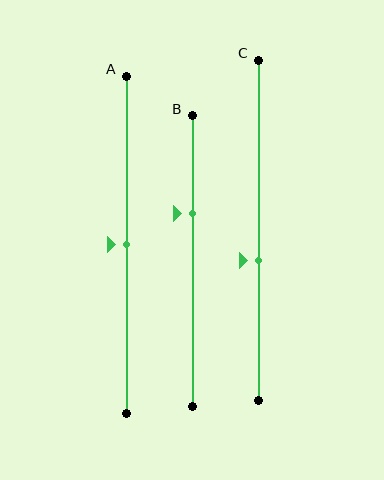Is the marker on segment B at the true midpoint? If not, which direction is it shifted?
No, the marker on segment B is shifted upward by about 17% of the segment length.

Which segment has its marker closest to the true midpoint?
Segment A has its marker closest to the true midpoint.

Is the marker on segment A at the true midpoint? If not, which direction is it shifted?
Yes, the marker on segment A is at the true midpoint.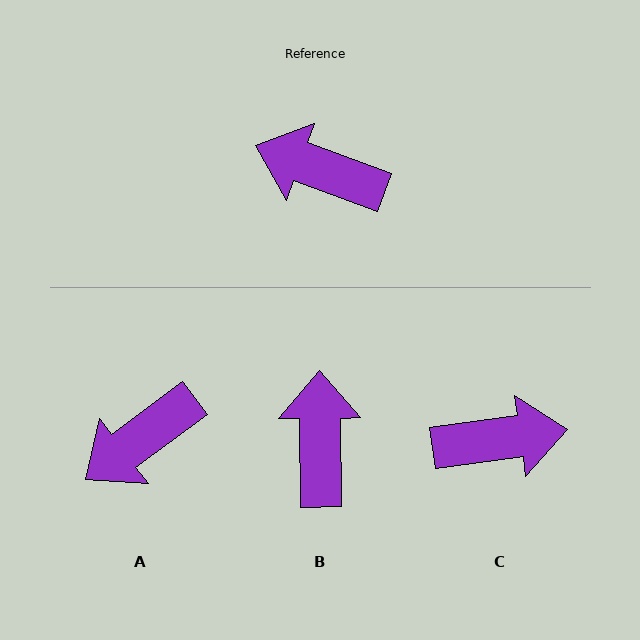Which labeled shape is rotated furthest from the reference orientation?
C, about 152 degrees away.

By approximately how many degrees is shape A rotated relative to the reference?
Approximately 57 degrees counter-clockwise.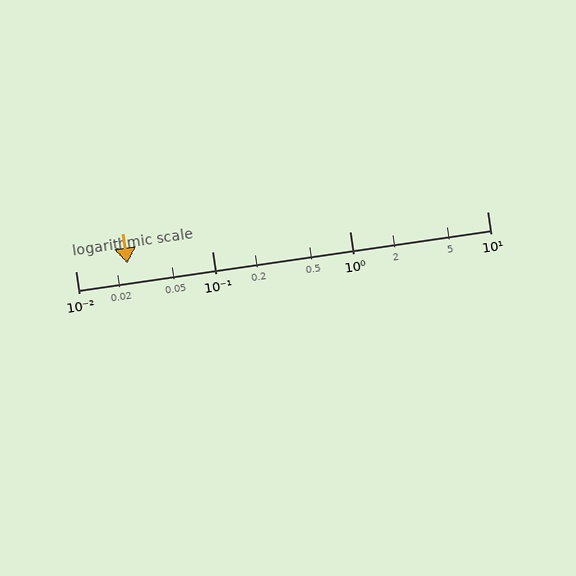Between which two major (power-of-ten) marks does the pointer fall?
The pointer is between 0.01 and 0.1.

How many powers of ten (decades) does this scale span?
The scale spans 3 decades, from 0.01 to 10.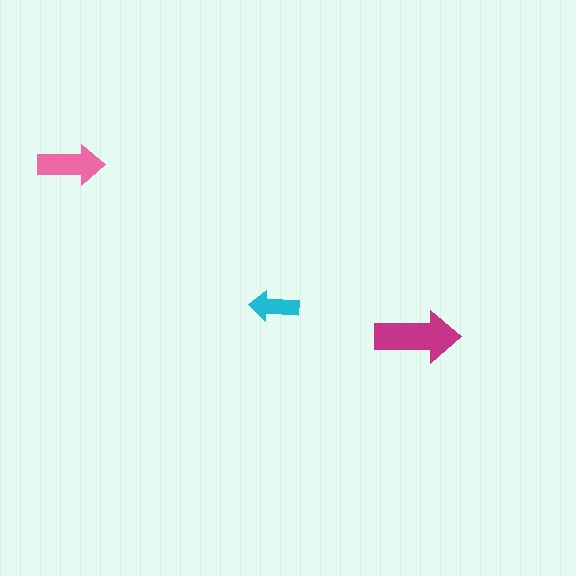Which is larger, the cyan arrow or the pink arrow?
The pink one.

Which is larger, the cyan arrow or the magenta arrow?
The magenta one.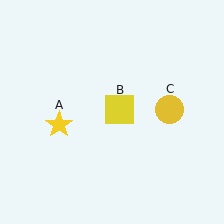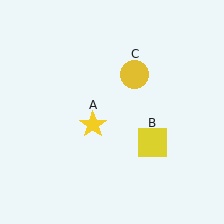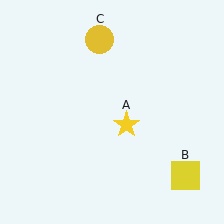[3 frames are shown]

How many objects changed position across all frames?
3 objects changed position: yellow star (object A), yellow square (object B), yellow circle (object C).